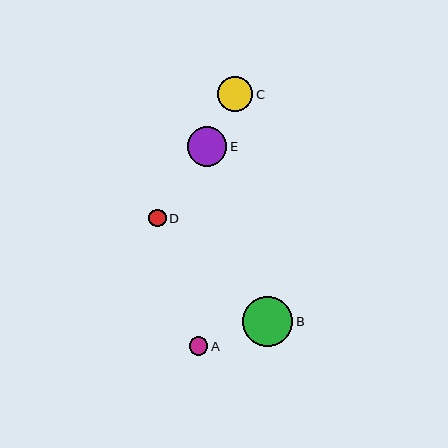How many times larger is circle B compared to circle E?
Circle B is approximately 1.3 times the size of circle E.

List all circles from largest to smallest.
From largest to smallest: B, E, C, A, D.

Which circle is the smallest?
Circle D is the smallest with a size of approximately 17 pixels.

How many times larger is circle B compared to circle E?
Circle B is approximately 1.3 times the size of circle E.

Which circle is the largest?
Circle B is the largest with a size of approximately 50 pixels.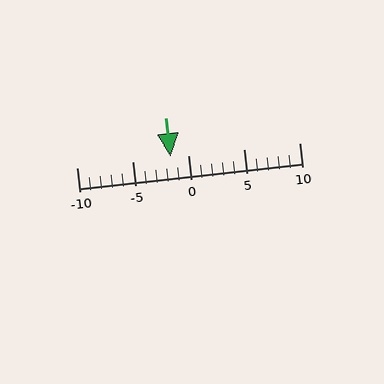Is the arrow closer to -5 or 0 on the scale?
The arrow is closer to 0.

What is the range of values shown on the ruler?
The ruler shows values from -10 to 10.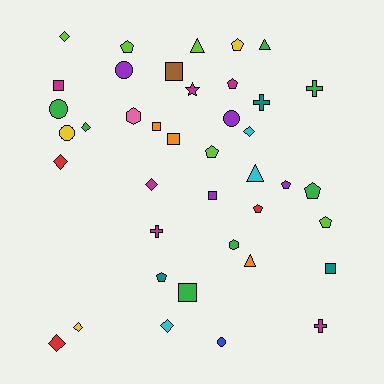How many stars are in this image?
There is 1 star.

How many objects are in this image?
There are 40 objects.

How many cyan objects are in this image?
There are 3 cyan objects.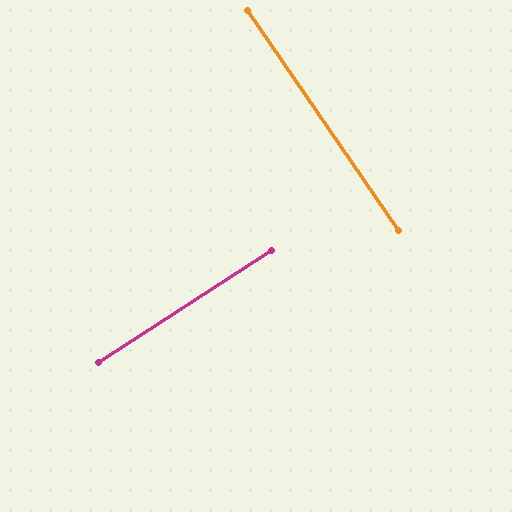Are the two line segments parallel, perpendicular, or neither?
Perpendicular — they meet at approximately 89°.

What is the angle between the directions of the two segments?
Approximately 89 degrees.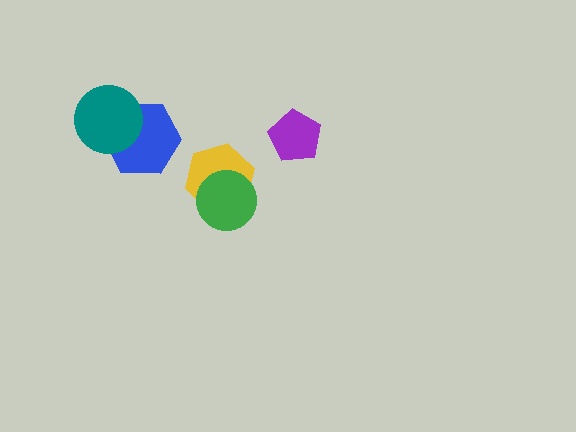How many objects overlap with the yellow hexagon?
1 object overlaps with the yellow hexagon.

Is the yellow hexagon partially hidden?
Yes, it is partially covered by another shape.